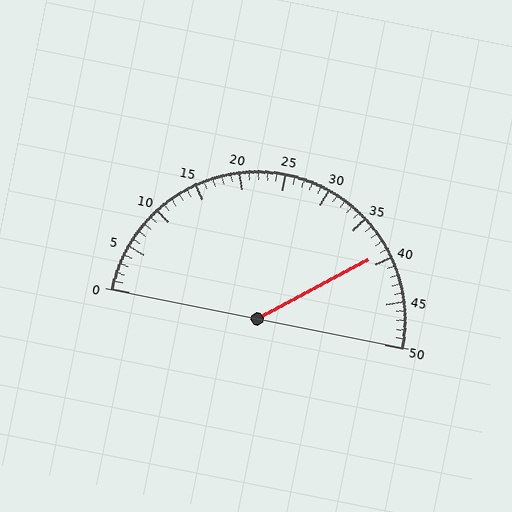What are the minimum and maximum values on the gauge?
The gauge ranges from 0 to 50.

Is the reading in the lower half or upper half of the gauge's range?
The reading is in the upper half of the range (0 to 50).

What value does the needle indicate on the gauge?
The needle indicates approximately 39.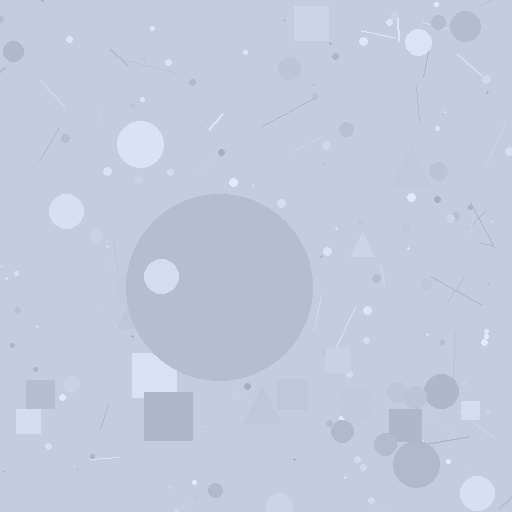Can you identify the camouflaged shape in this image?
The camouflaged shape is a circle.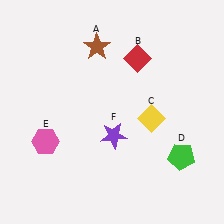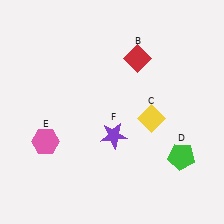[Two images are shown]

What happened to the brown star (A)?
The brown star (A) was removed in Image 2. It was in the top-left area of Image 1.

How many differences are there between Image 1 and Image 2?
There is 1 difference between the two images.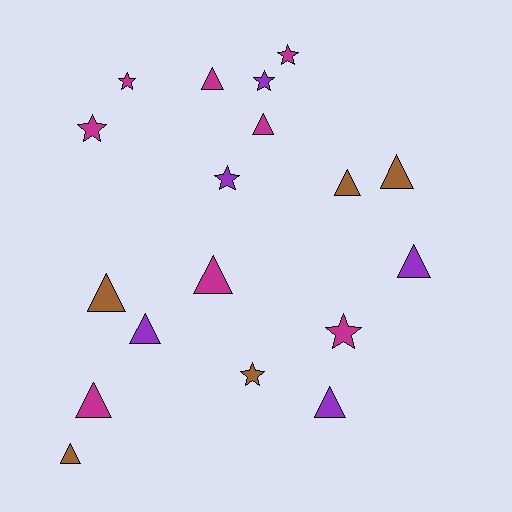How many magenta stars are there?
There are 4 magenta stars.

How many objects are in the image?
There are 18 objects.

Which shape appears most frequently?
Triangle, with 11 objects.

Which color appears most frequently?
Magenta, with 8 objects.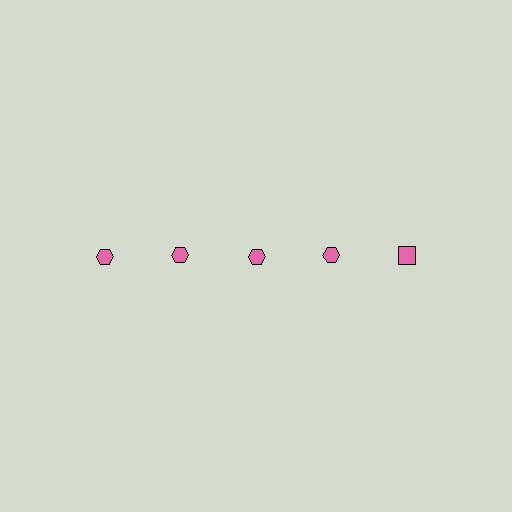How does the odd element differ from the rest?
It has a different shape: square instead of hexagon.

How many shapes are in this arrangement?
There are 5 shapes arranged in a grid pattern.